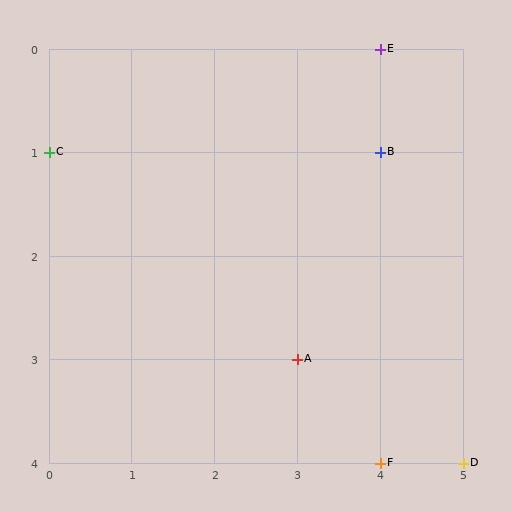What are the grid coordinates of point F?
Point F is at grid coordinates (4, 4).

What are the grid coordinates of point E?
Point E is at grid coordinates (4, 0).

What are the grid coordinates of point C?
Point C is at grid coordinates (0, 1).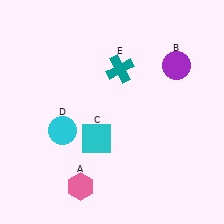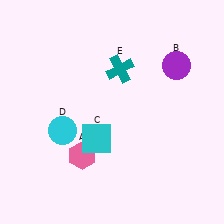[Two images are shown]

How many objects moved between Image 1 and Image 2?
1 object moved between the two images.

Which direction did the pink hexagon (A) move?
The pink hexagon (A) moved up.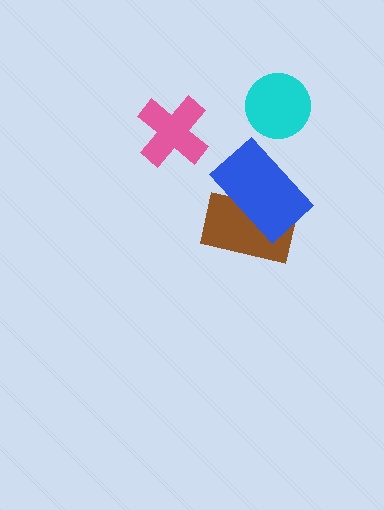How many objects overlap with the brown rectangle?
1 object overlaps with the brown rectangle.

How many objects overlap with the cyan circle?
0 objects overlap with the cyan circle.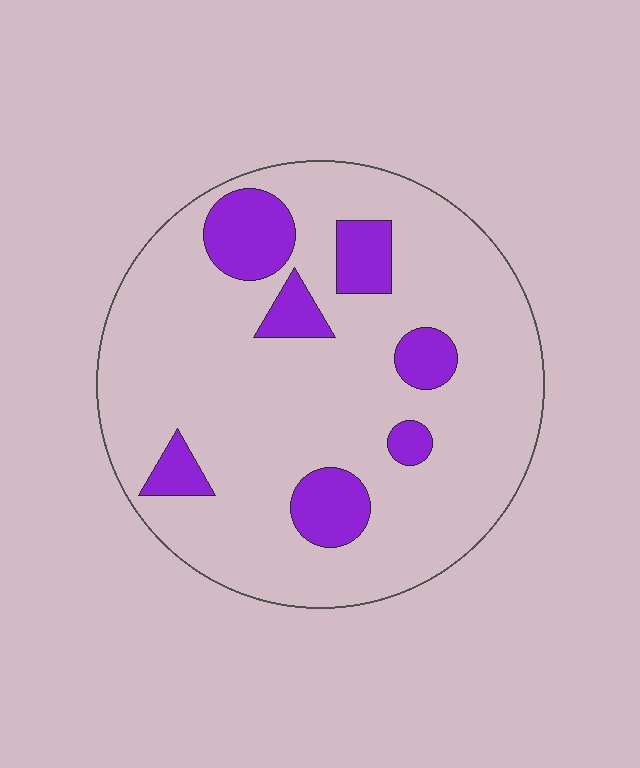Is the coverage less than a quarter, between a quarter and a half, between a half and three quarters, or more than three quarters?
Less than a quarter.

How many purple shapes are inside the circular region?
7.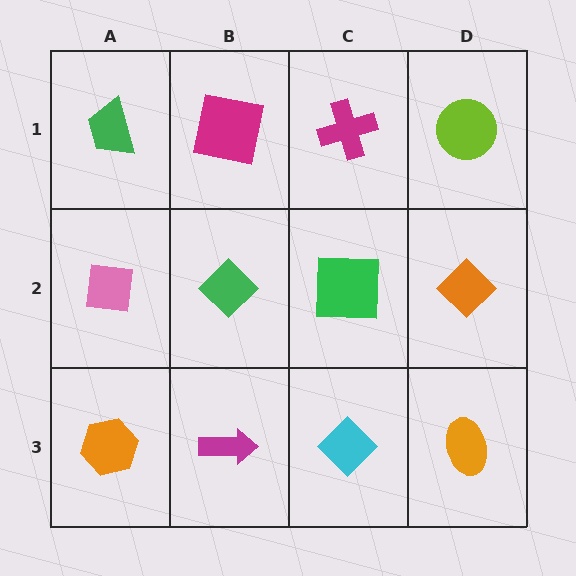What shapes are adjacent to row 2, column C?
A magenta cross (row 1, column C), a cyan diamond (row 3, column C), a green diamond (row 2, column B), an orange diamond (row 2, column D).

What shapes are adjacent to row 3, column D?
An orange diamond (row 2, column D), a cyan diamond (row 3, column C).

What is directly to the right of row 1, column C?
A lime circle.